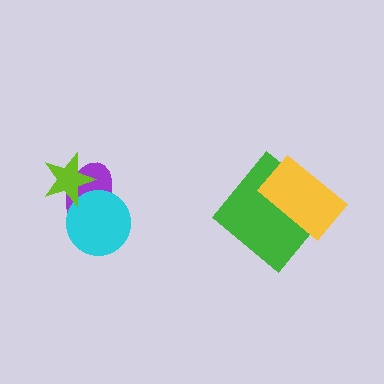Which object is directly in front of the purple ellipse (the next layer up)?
The cyan circle is directly in front of the purple ellipse.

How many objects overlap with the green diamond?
1 object overlaps with the green diamond.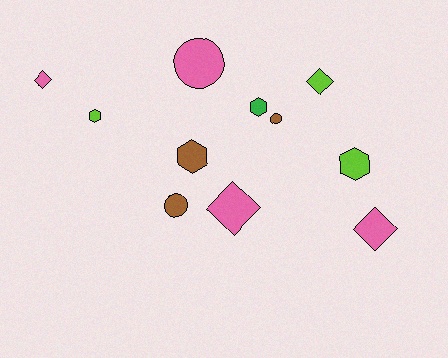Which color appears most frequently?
Pink, with 4 objects.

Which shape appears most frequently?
Diamond, with 4 objects.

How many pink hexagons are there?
There are no pink hexagons.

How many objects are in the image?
There are 11 objects.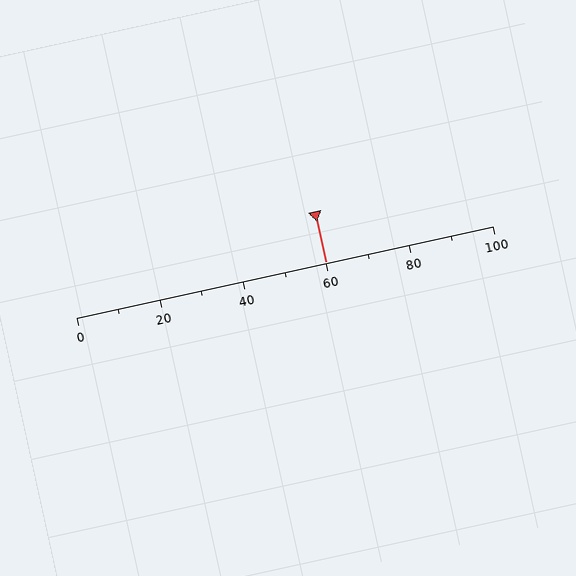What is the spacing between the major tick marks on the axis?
The major ticks are spaced 20 apart.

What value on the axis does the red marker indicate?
The marker indicates approximately 60.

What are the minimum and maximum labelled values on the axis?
The axis runs from 0 to 100.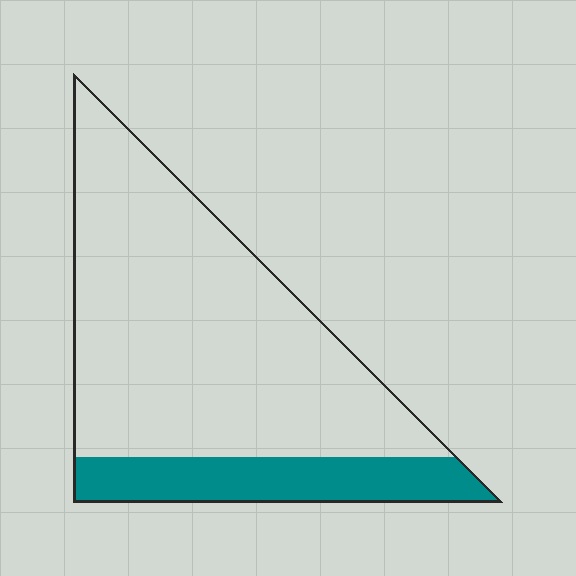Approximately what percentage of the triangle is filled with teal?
Approximately 20%.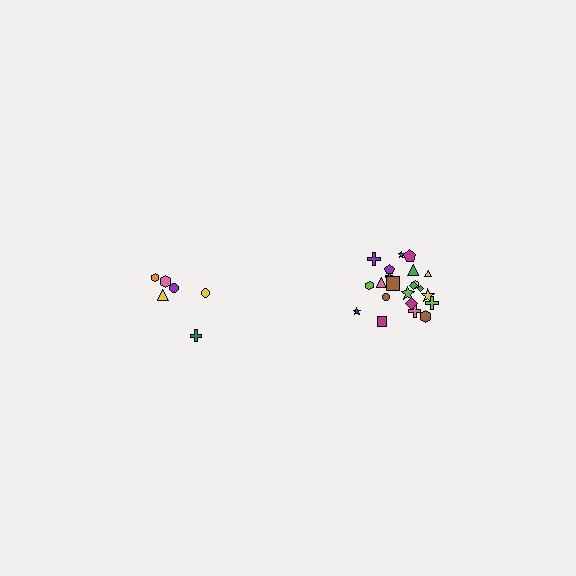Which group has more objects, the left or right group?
The right group.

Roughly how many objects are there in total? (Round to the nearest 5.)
Roughly 30 objects in total.